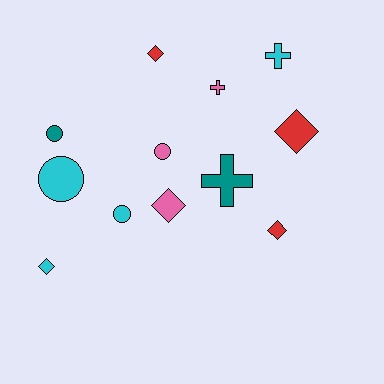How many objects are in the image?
There are 12 objects.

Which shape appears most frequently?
Diamond, with 5 objects.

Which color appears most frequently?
Cyan, with 4 objects.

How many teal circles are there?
There is 1 teal circle.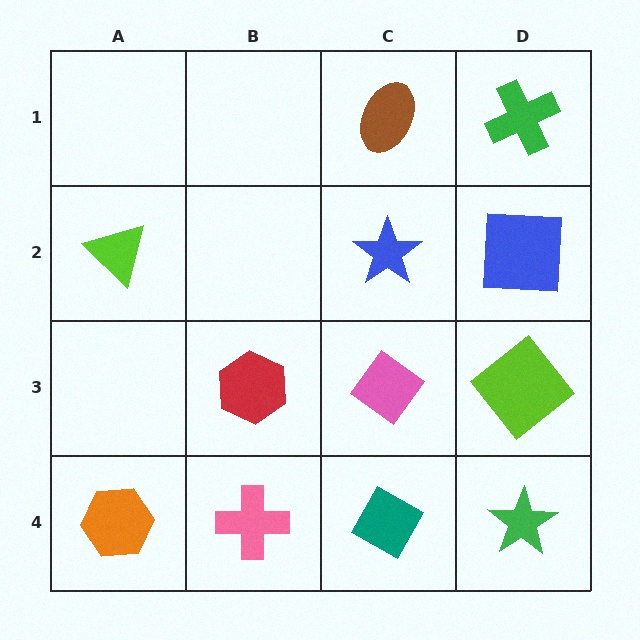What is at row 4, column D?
A green star.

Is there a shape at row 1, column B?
No, that cell is empty.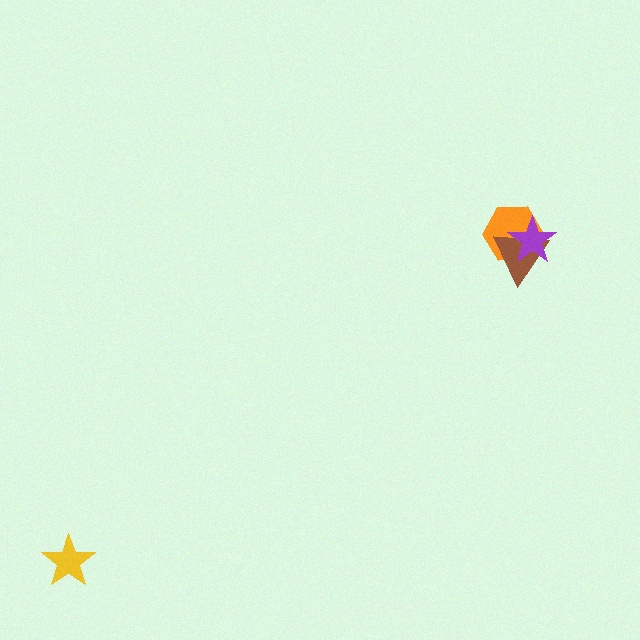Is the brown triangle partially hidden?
Yes, it is partially covered by another shape.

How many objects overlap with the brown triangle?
2 objects overlap with the brown triangle.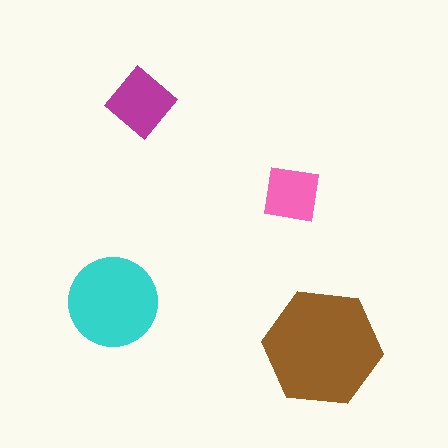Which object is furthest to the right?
The brown hexagon is rightmost.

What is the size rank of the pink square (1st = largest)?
4th.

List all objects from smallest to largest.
The pink square, the magenta diamond, the cyan circle, the brown hexagon.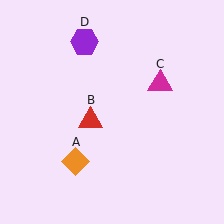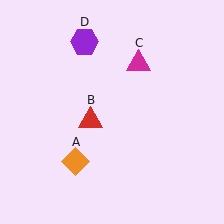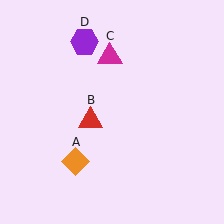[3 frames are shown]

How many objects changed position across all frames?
1 object changed position: magenta triangle (object C).